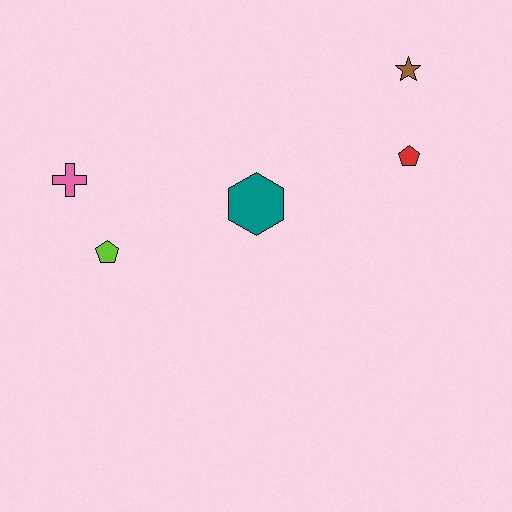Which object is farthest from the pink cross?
The brown star is farthest from the pink cross.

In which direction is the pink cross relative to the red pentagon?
The pink cross is to the left of the red pentagon.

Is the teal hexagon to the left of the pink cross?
No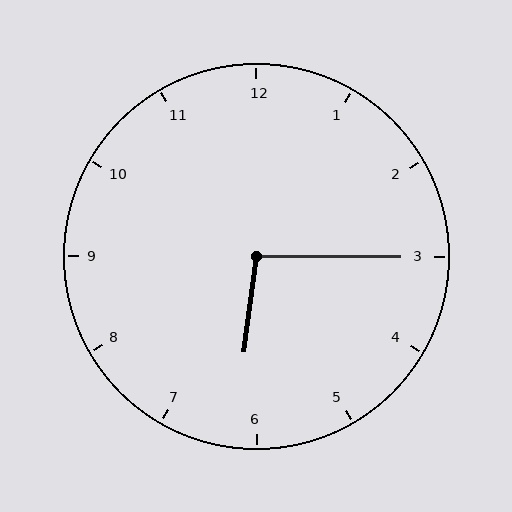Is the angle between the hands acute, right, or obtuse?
It is obtuse.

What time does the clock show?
6:15.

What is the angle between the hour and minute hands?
Approximately 98 degrees.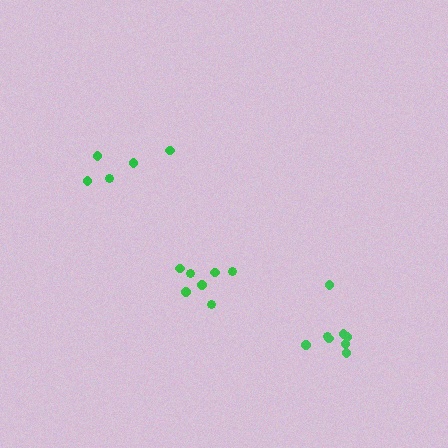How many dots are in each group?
Group 1: 7 dots, Group 2: 8 dots, Group 3: 5 dots (20 total).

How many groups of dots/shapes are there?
There are 3 groups.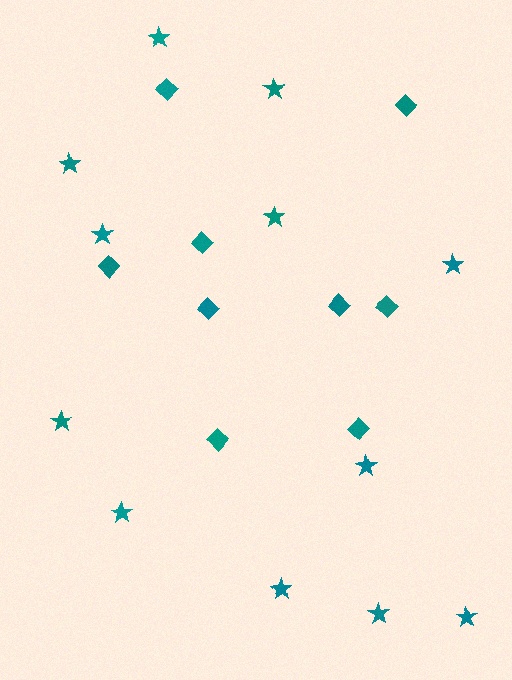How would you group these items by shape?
There are 2 groups: one group of stars (12) and one group of diamonds (9).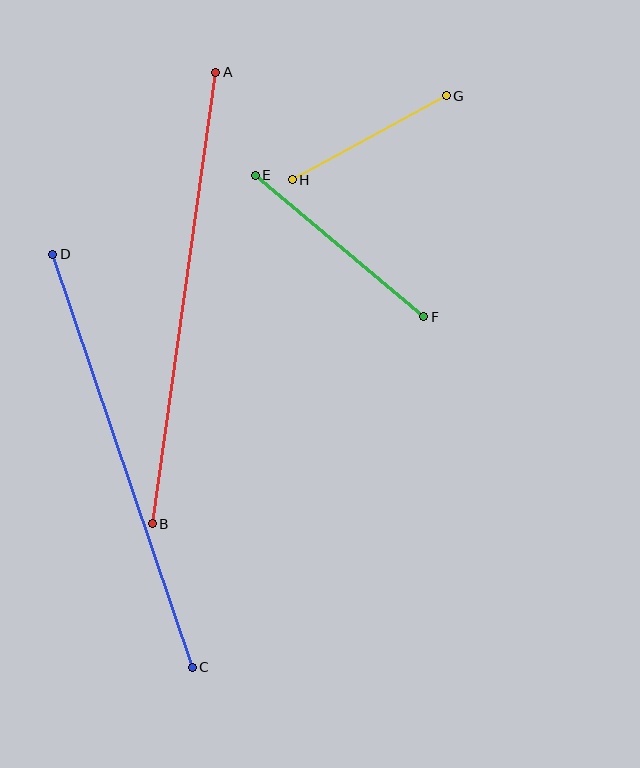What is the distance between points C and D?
The distance is approximately 436 pixels.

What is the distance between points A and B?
The distance is approximately 456 pixels.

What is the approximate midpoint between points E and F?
The midpoint is at approximately (339, 246) pixels.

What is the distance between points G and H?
The distance is approximately 176 pixels.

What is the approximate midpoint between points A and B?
The midpoint is at approximately (184, 298) pixels.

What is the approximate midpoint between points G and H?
The midpoint is at approximately (369, 138) pixels.